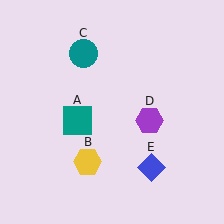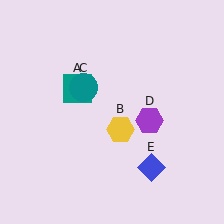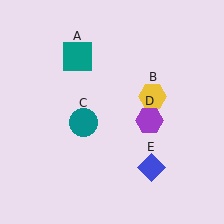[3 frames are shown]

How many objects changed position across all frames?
3 objects changed position: teal square (object A), yellow hexagon (object B), teal circle (object C).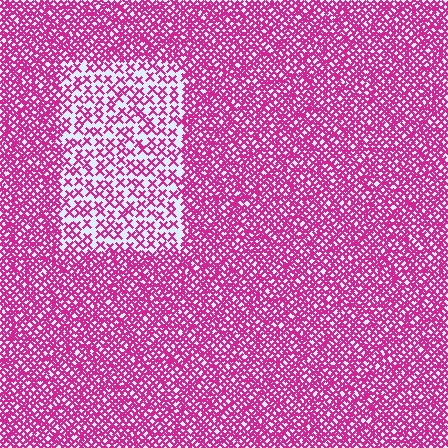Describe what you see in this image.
The image contains small magenta elements arranged at two different densities. A rectangle-shaped region is visible where the elements are less densely packed than the surrounding area.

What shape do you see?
I see a rectangle.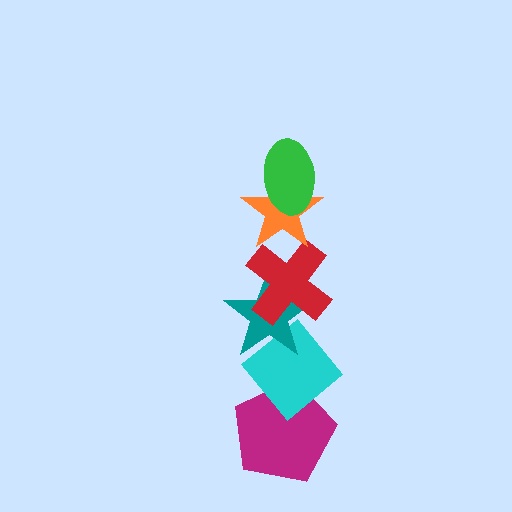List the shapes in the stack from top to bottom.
From top to bottom: the green ellipse, the orange star, the red cross, the teal star, the cyan diamond, the magenta pentagon.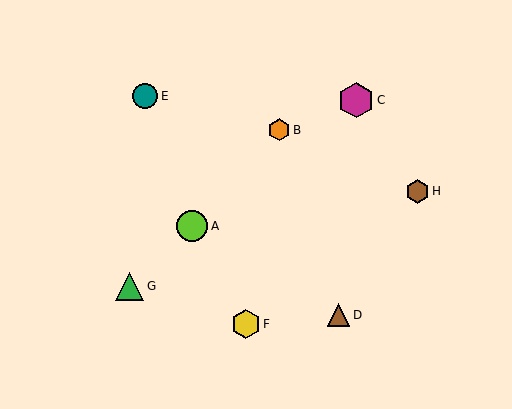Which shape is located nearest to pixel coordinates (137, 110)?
The teal circle (labeled E) at (145, 96) is nearest to that location.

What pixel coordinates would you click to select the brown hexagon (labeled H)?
Click at (418, 191) to select the brown hexagon H.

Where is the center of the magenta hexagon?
The center of the magenta hexagon is at (356, 100).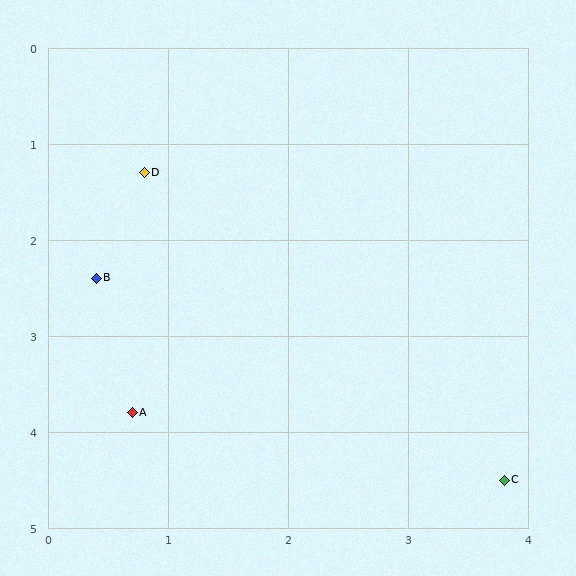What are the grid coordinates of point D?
Point D is at approximately (0.8, 1.3).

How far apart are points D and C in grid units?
Points D and C are about 4.4 grid units apart.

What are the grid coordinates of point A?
Point A is at approximately (0.7, 3.8).